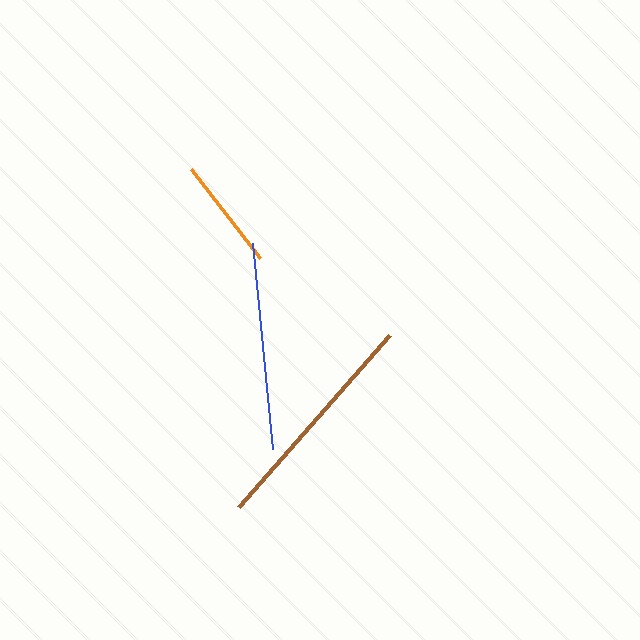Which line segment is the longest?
The brown line is the longest at approximately 229 pixels.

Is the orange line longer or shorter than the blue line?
The blue line is longer than the orange line.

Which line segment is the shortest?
The orange line is the shortest at approximately 113 pixels.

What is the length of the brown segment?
The brown segment is approximately 229 pixels long.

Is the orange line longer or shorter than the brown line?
The brown line is longer than the orange line.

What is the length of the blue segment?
The blue segment is approximately 207 pixels long.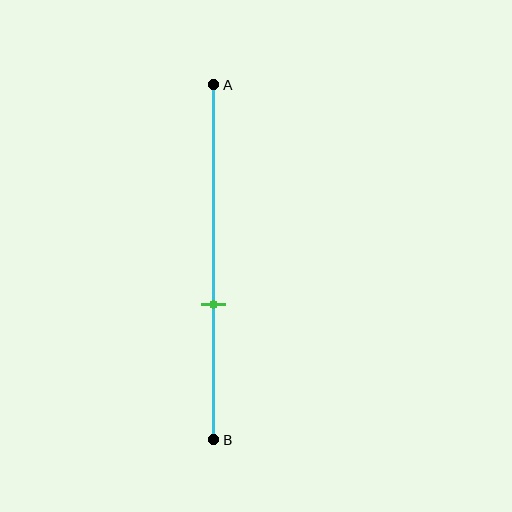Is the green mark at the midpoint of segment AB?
No, the mark is at about 60% from A, not at the 50% midpoint.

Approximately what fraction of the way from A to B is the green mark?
The green mark is approximately 60% of the way from A to B.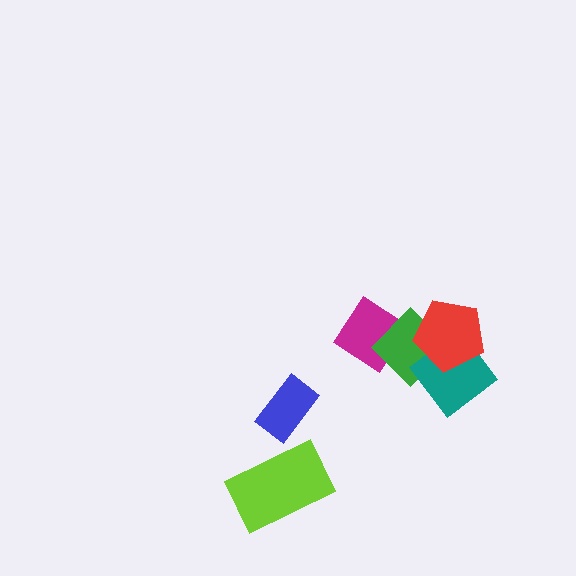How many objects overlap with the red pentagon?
2 objects overlap with the red pentagon.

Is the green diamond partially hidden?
Yes, it is partially covered by another shape.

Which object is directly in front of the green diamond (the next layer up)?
The teal diamond is directly in front of the green diamond.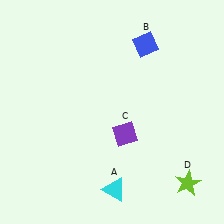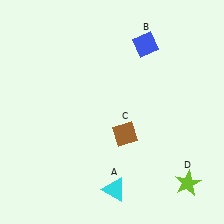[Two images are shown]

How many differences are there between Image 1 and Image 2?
There is 1 difference between the two images.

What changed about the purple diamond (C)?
In Image 1, C is purple. In Image 2, it changed to brown.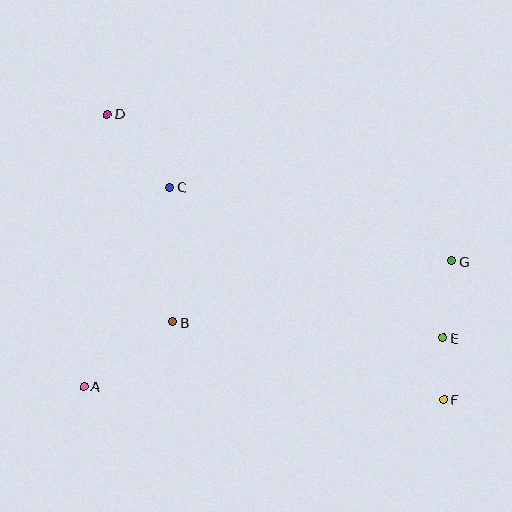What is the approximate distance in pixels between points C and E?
The distance between C and E is approximately 312 pixels.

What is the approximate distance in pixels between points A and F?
The distance between A and F is approximately 360 pixels.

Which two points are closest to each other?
Points E and F are closest to each other.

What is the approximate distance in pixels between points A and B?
The distance between A and B is approximately 110 pixels.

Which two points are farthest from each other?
Points D and F are farthest from each other.